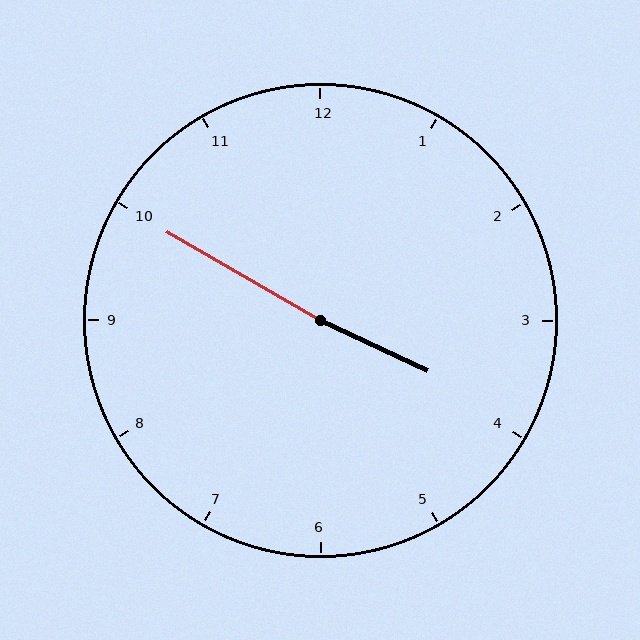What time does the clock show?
3:50.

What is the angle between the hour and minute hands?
Approximately 175 degrees.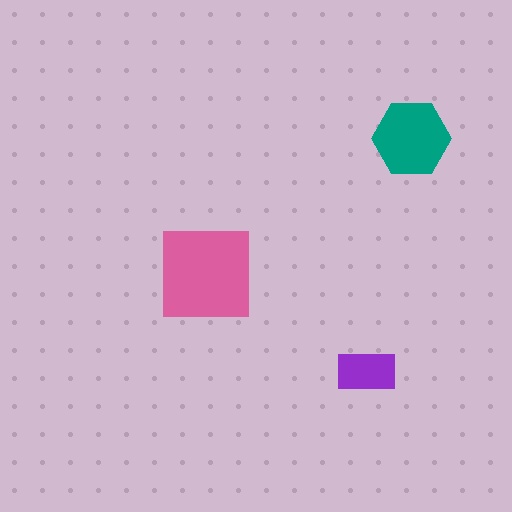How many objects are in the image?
There are 3 objects in the image.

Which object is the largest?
The pink square.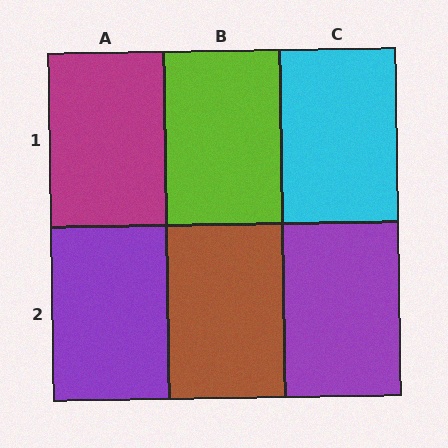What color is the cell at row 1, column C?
Cyan.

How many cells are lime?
1 cell is lime.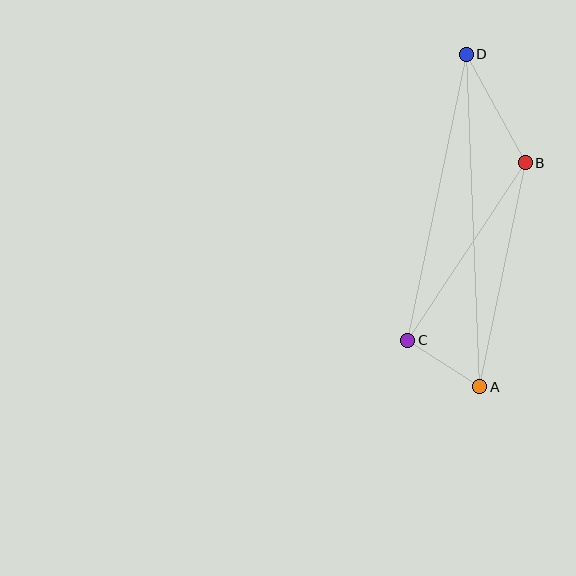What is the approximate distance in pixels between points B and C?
The distance between B and C is approximately 213 pixels.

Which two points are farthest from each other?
Points A and D are farthest from each other.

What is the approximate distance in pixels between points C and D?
The distance between C and D is approximately 292 pixels.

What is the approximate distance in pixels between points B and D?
The distance between B and D is approximately 123 pixels.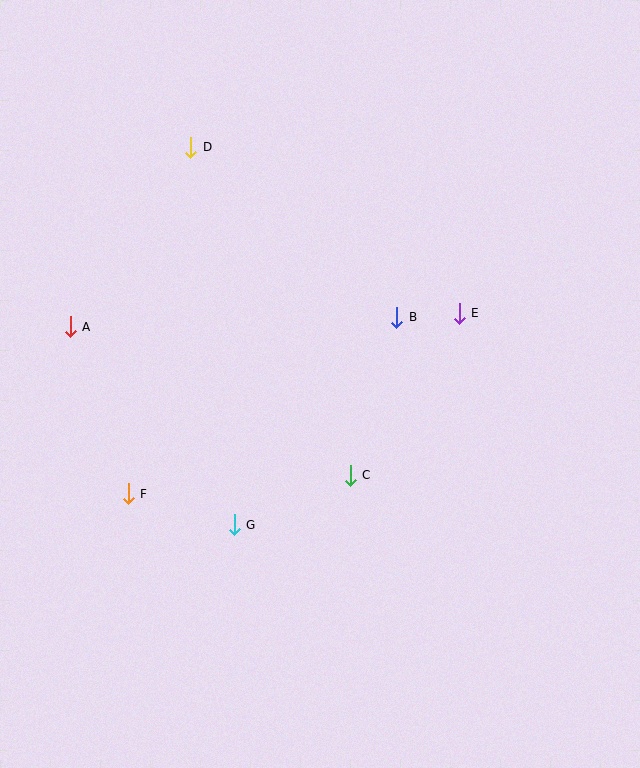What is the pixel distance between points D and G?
The distance between D and G is 380 pixels.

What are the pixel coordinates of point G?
Point G is at (234, 525).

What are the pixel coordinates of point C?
Point C is at (350, 475).